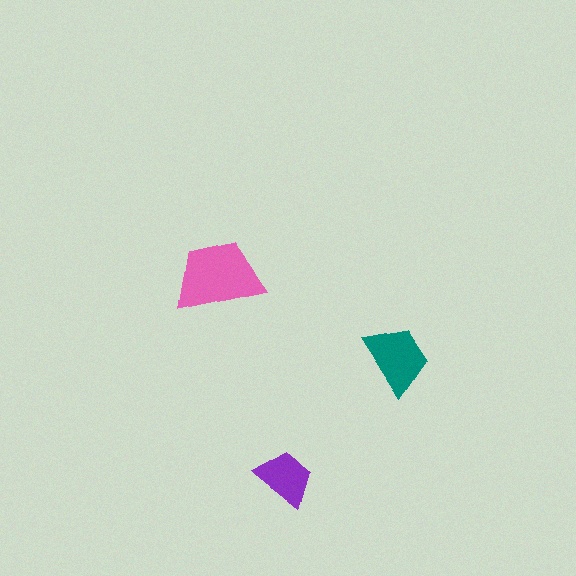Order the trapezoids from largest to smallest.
the pink one, the teal one, the purple one.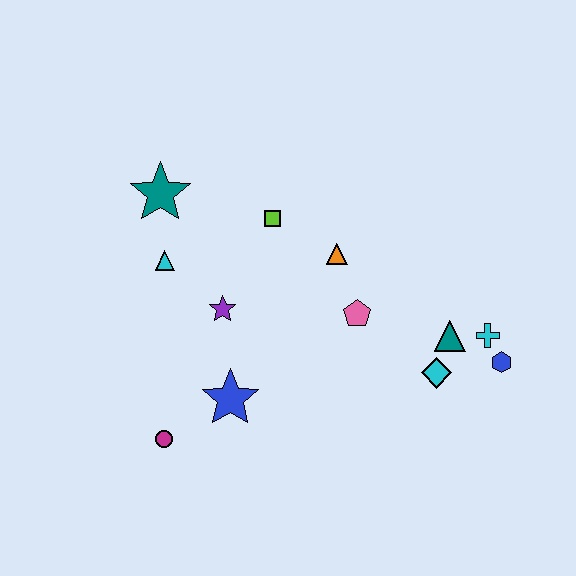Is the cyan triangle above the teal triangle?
Yes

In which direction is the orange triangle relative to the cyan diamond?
The orange triangle is above the cyan diamond.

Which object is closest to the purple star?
The cyan triangle is closest to the purple star.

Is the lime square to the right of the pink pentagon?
No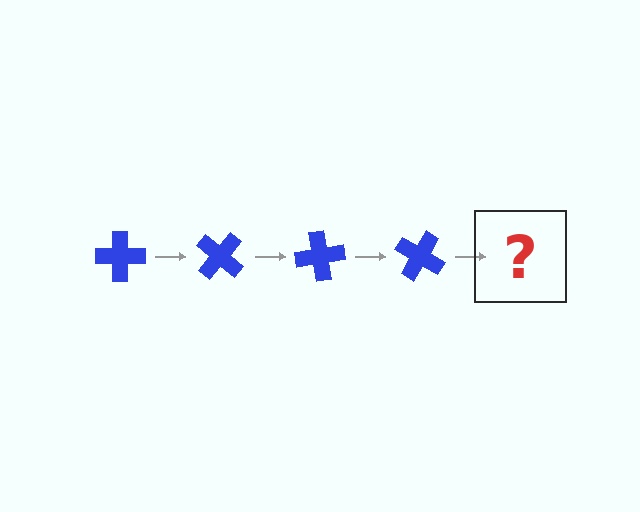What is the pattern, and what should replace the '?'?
The pattern is that the cross rotates 40 degrees each step. The '?' should be a blue cross rotated 160 degrees.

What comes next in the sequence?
The next element should be a blue cross rotated 160 degrees.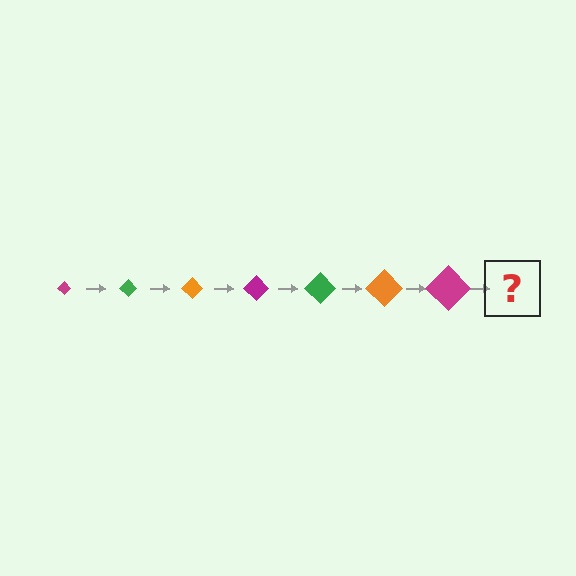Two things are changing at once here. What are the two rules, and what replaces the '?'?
The two rules are that the diamond grows larger each step and the color cycles through magenta, green, and orange. The '?' should be a green diamond, larger than the previous one.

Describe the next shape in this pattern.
It should be a green diamond, larger than the previous one.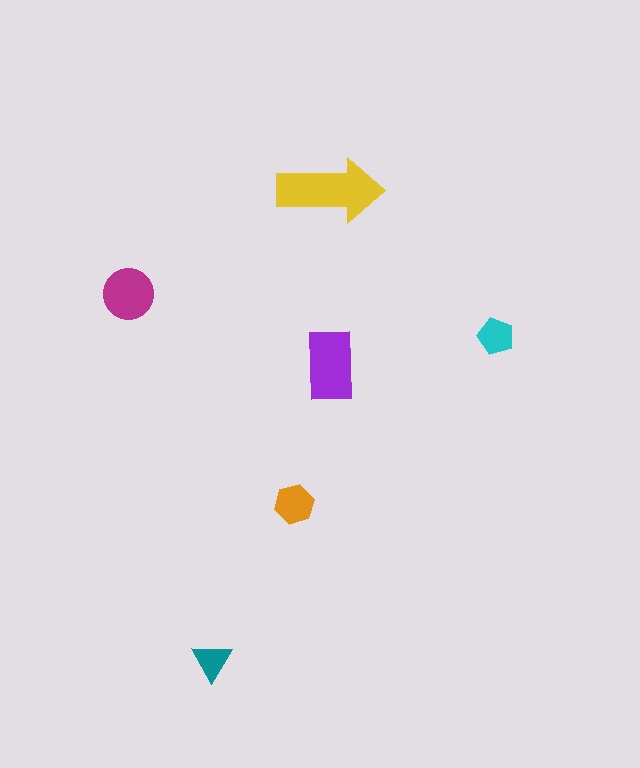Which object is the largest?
The yellow arrow.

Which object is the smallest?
The teal triangle.